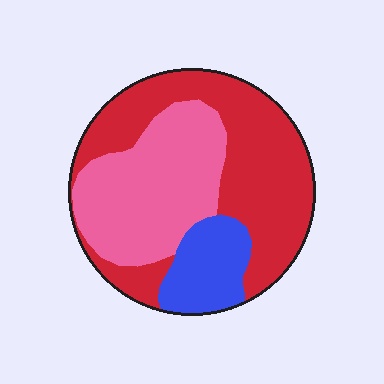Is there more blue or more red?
Red.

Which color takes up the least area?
Blue, at roughly 15%.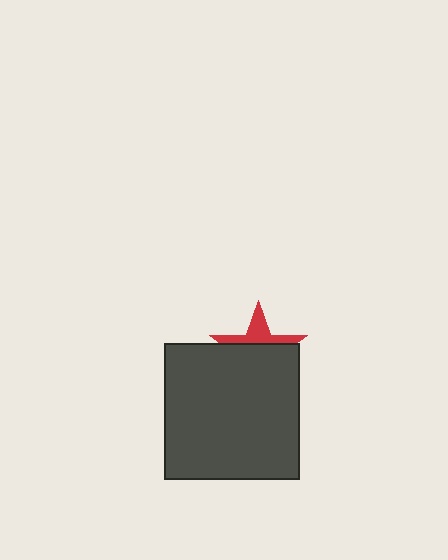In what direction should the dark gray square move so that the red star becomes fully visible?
The dark gray square should move down. That is the shortest direction to clear the overlap and leave the red star fully visible.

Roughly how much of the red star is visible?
A small part of it is visible (roughly 37%).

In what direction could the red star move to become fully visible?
The red star could move up. That would shift it out from behind the dark gray square entirely.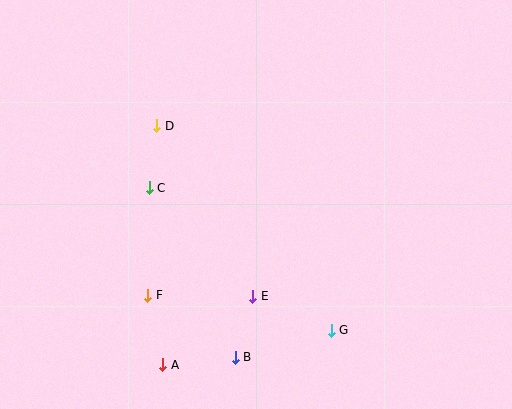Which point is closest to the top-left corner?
Point D is closest to the top-left corner.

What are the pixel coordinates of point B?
Point B is at (235, 357).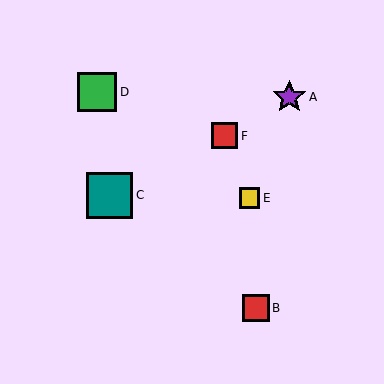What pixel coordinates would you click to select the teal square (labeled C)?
Click at (110, 195) to select the teal square C.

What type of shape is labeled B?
Shape B is a red square.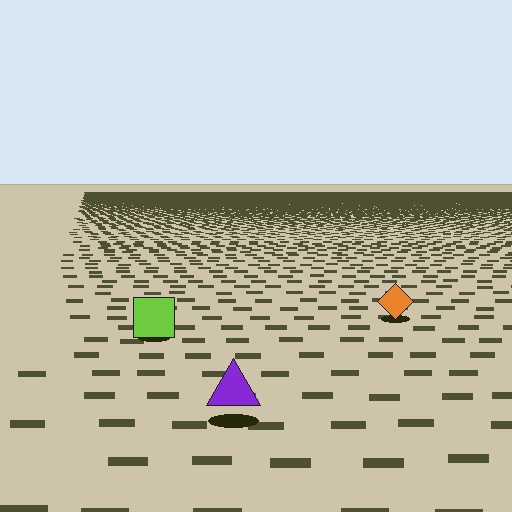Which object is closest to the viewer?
The purple triangle is closest. The texture marks near it are larger and more spread out.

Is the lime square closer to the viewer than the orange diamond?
Yes. The lime square is closer — you can tell from the texture gradient: the ground texture is coarser near it.